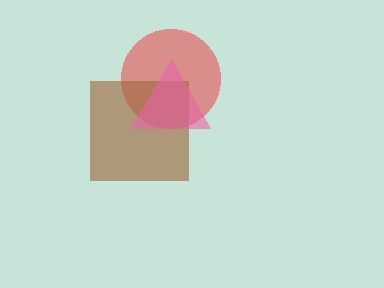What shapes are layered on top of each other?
The layered shapes are: a red circle, a brown square, a pink triangle.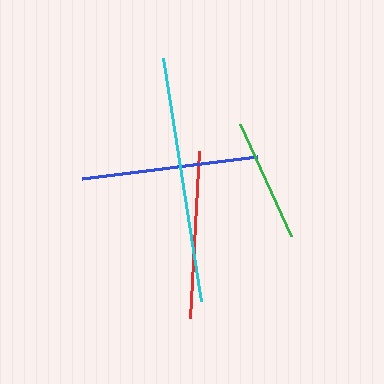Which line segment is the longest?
The cyan line is the longest at approximately 246 pixels.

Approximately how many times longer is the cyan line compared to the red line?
The cyan line is approximately 1.5 times the length of the red line.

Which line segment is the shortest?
The green line is the shortest at approximately 123 pixels.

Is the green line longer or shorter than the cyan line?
The cyan line is longer than the green line.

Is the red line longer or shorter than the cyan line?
The cyan line is longer than the red line.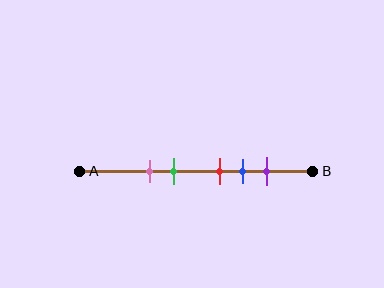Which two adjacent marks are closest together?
The red and blue marks are the closest adjacent pair.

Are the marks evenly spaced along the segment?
No, the marks are not evenly spaced.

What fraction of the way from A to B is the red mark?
The red mark is approximately 60% (0.6) of the way from A to B.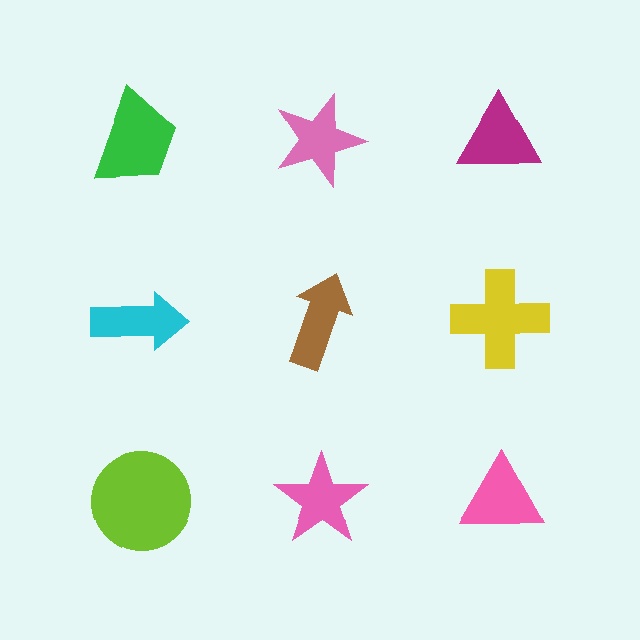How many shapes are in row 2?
3 shapes.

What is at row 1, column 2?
A pink star.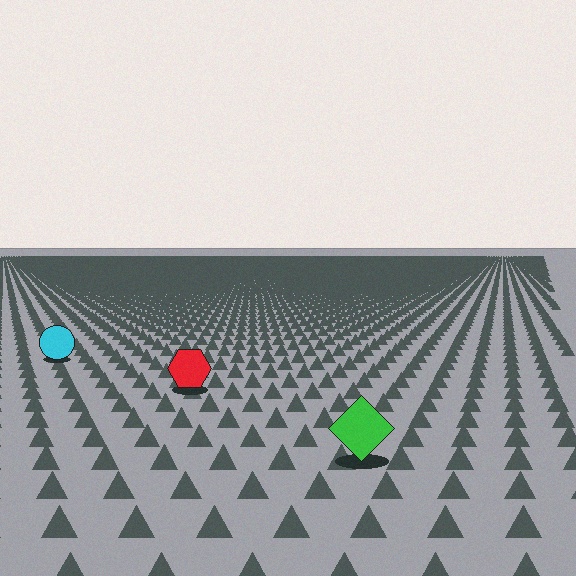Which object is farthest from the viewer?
The cyan circle is farthest from the viewer. It appears smaller and the ground texture around it is denser.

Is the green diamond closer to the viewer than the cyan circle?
Yes. The green diamond is closer — you can tell from the texture gradient: the ground texture is coarser near it.